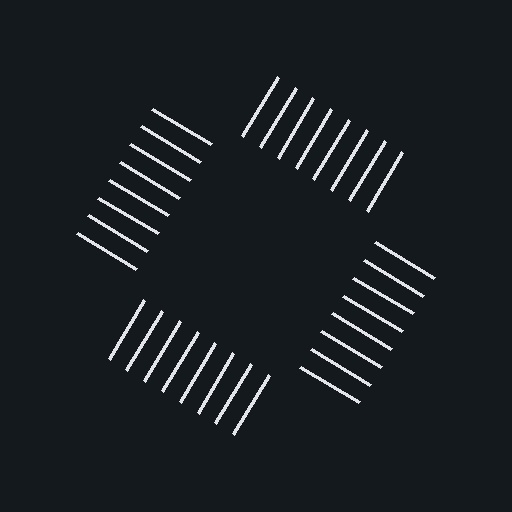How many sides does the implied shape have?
4 sides — the line-ends trace a square.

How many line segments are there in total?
32 — 8 along each of the 4 edges.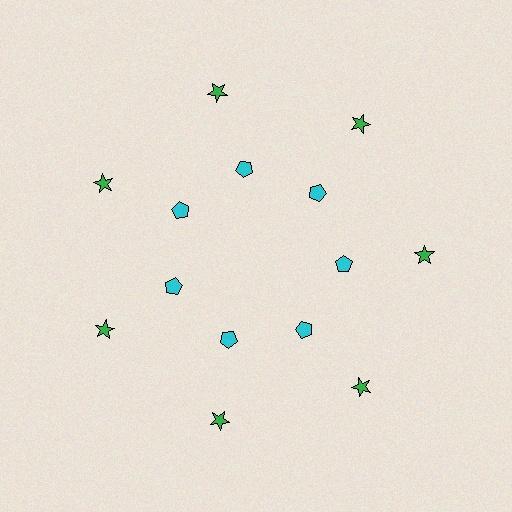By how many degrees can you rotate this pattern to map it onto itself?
The pattern maps onto itself every 51 degrees of rotation.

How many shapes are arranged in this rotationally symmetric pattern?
There are 14 shapes, arranged in 7 groups of 2.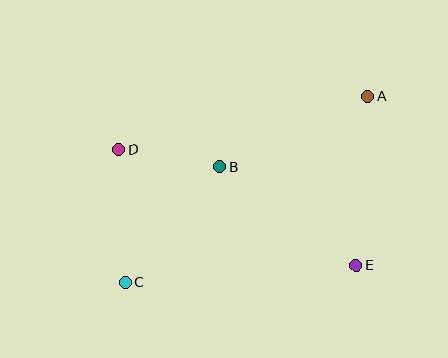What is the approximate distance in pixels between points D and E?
The distance between D and E is approximately 264 pixels.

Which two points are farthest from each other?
Points A and C are farthest from each other.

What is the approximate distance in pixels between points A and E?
The distance between A and E is approximately 169 pixels.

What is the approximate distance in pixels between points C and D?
The distance between C and D is approximately 133 pixels.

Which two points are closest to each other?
Points B and D are closest to each other.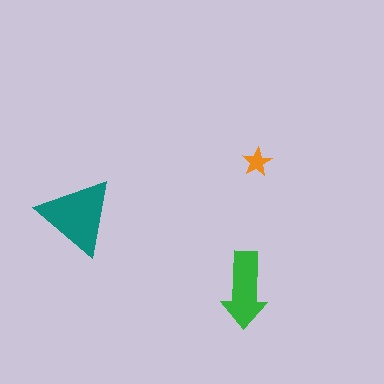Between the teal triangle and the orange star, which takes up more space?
The teal triangle.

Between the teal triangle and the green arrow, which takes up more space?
The teal triangle.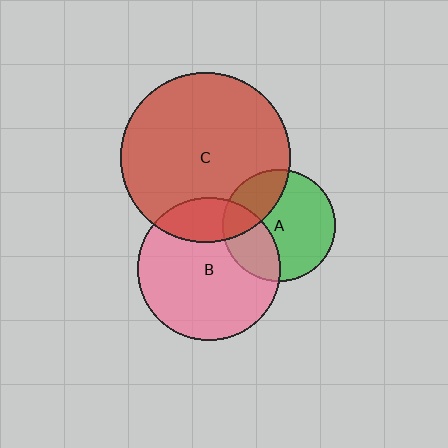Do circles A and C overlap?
Yes.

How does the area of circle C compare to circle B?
Approximately 1.4 times.